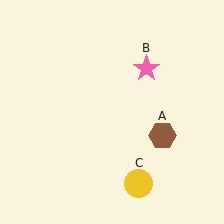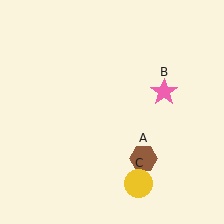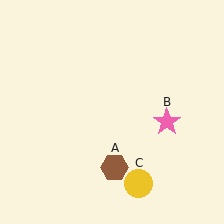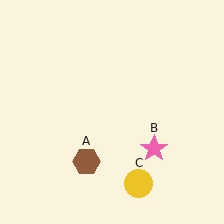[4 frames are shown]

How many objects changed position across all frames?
2 objects changed position: brown hexagon (object A), pink star (object B).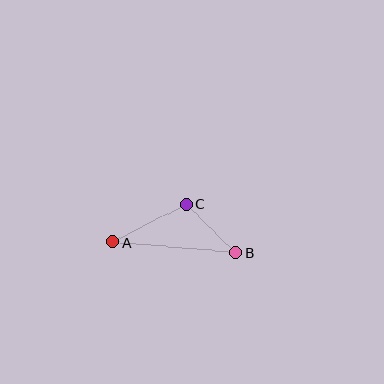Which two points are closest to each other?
Points B and C are closest to each other.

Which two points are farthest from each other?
Points A and B are farthest from each other.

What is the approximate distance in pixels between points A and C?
The distance between A and C is approximately 83 pixels.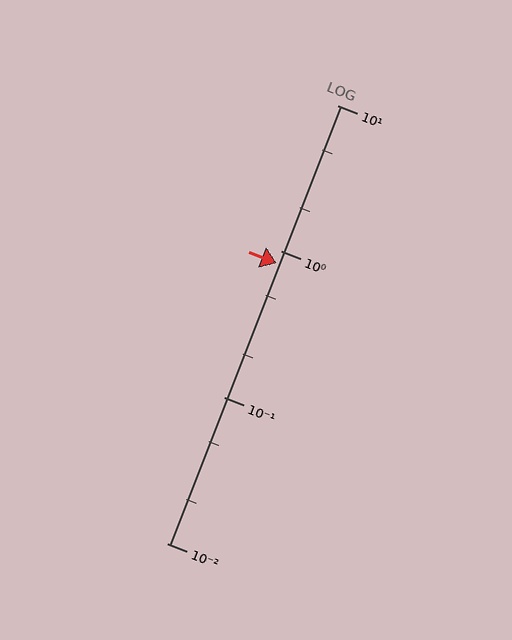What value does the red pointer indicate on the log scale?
The pointer indicates approximately 0.83.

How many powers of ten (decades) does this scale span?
The scale spans 3 decades, from 0.01 to 10.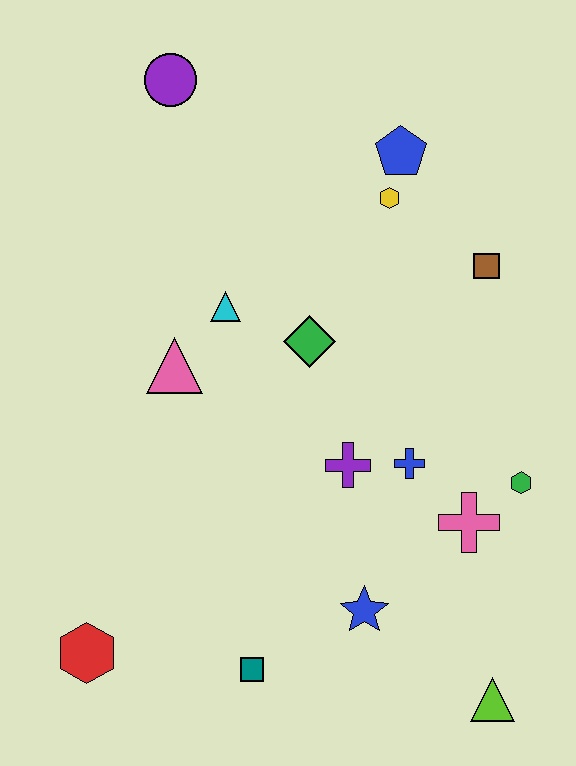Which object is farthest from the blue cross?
The purple circle is farthest from the blue cross.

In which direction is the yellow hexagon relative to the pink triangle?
The yellow hexagon is to the right of the pink triangle.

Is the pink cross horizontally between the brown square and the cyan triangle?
Yes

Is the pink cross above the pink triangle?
No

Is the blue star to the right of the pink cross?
No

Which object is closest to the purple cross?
The blue cross is closest to the purple cross.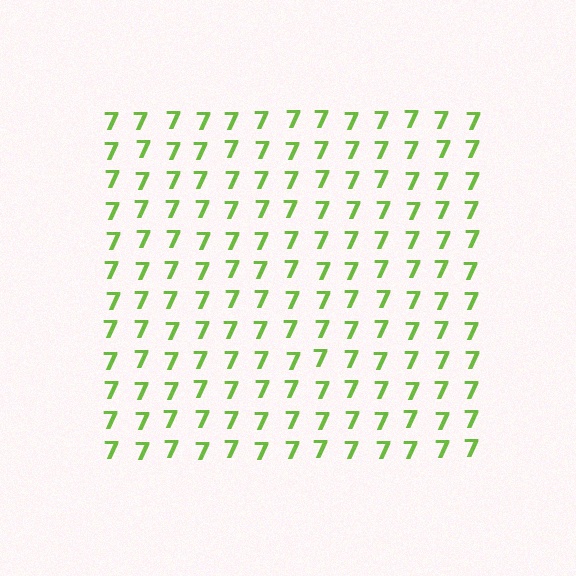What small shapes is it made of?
It is made of small digit 7's.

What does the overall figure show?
The overall figure shows a square.